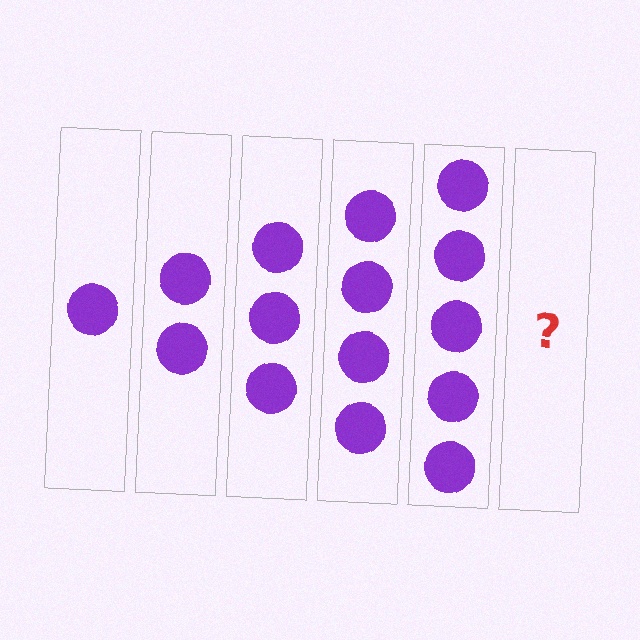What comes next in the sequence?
The next element should be 6 circles.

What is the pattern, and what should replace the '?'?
The pattern is that each step adds one more circle. The '?' should be 6 circles.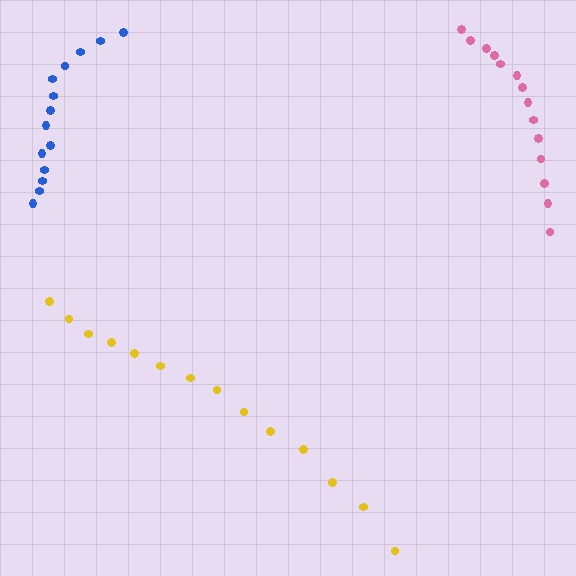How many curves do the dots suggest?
There are 3 distinct paths.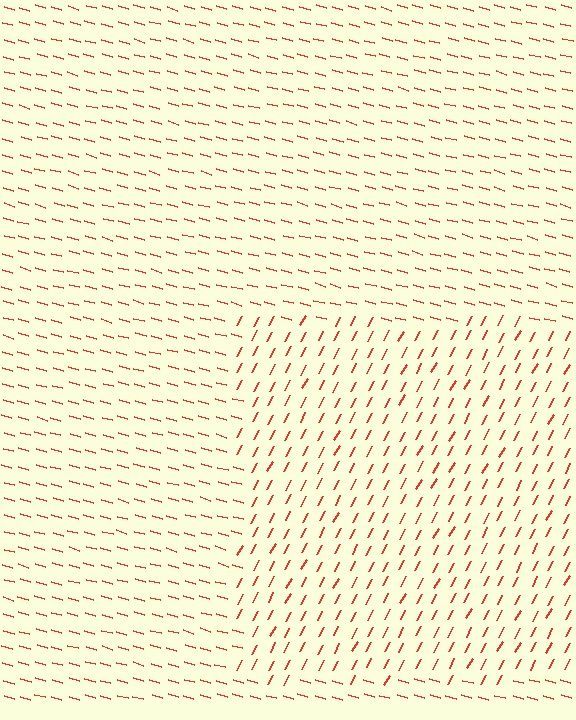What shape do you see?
I see a rectangle.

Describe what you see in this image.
The image is filled with small red line segments. A rectangle region in the image has lines oriented differently from the surrounding lines, creating a visible texture boundary.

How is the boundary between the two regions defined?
The boundary is defined purely by a change in line orientation (approximately 77 degrees difference). All lines are the same color and thickness.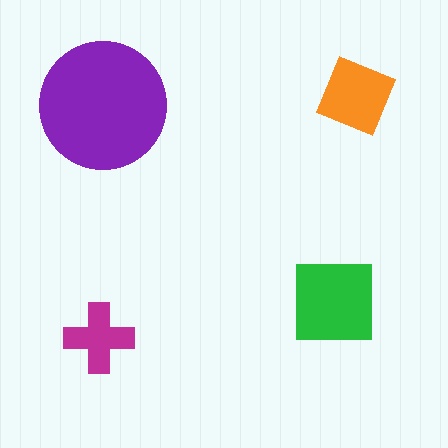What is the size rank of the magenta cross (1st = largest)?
4th.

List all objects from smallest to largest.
The magenta cross, the orange diamond, the green square, the purple circle.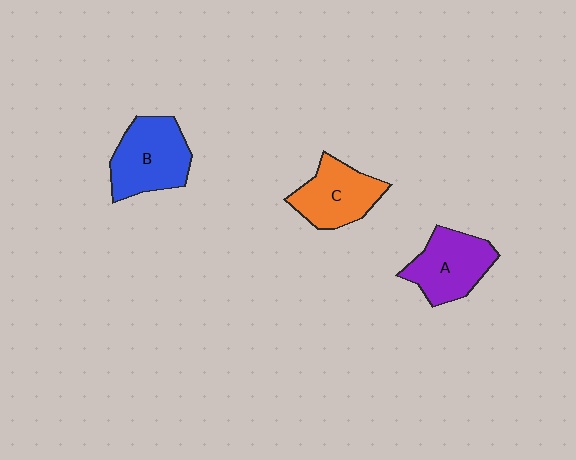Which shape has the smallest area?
Shape C (orange).